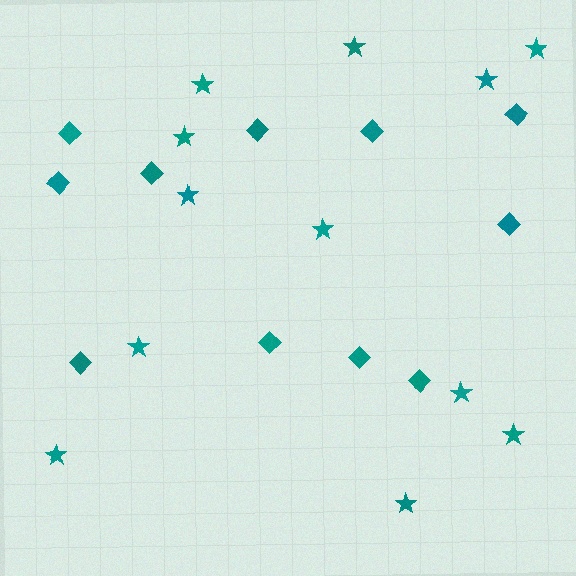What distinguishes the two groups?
There are 2 groups: one group of diamonds (11) and one group of stars (12).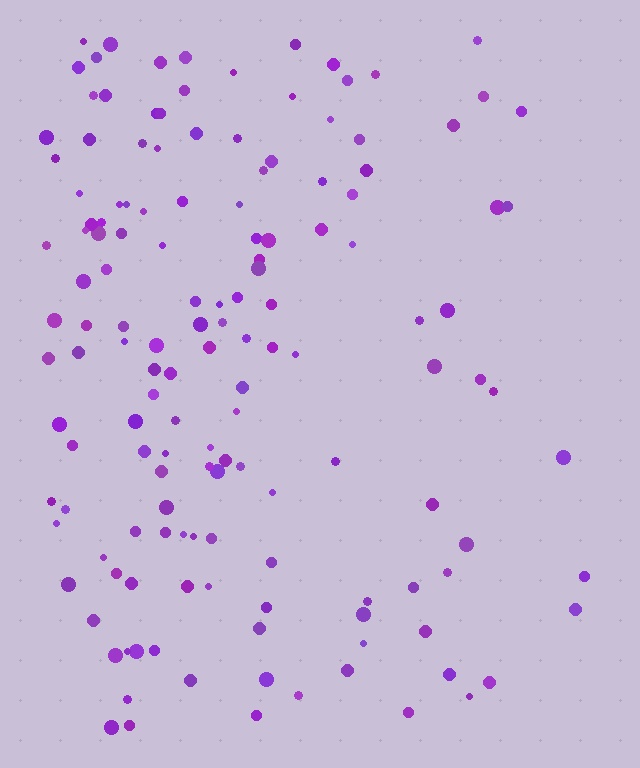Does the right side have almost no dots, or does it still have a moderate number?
Still a moderate number, just noticeably fewer than the left.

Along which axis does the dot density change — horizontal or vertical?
Horizontal.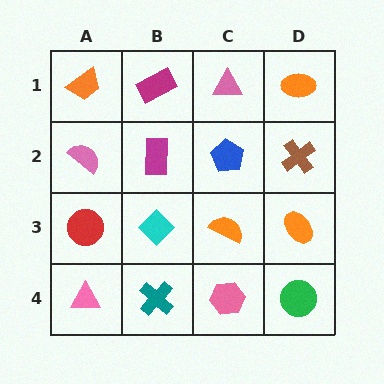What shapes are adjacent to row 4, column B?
A cyan diamond (row 3, column B), a pink triangle (row 4, column A), a pink hexagon (row 4, column C).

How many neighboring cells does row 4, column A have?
2.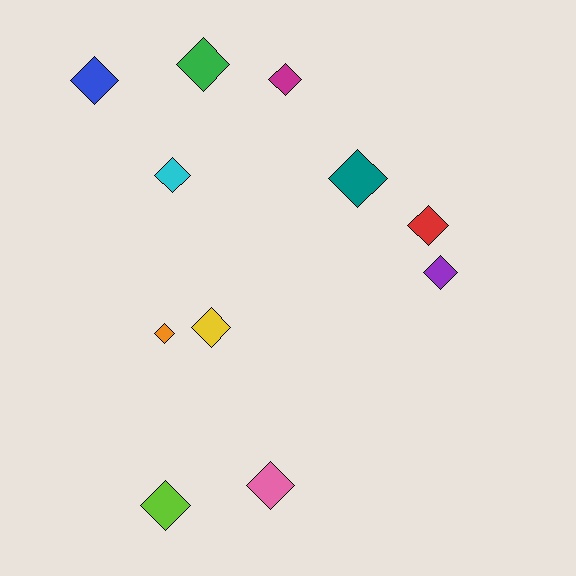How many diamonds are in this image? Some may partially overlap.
There are 11 diamonds.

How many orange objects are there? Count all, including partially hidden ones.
There is 1 orange object.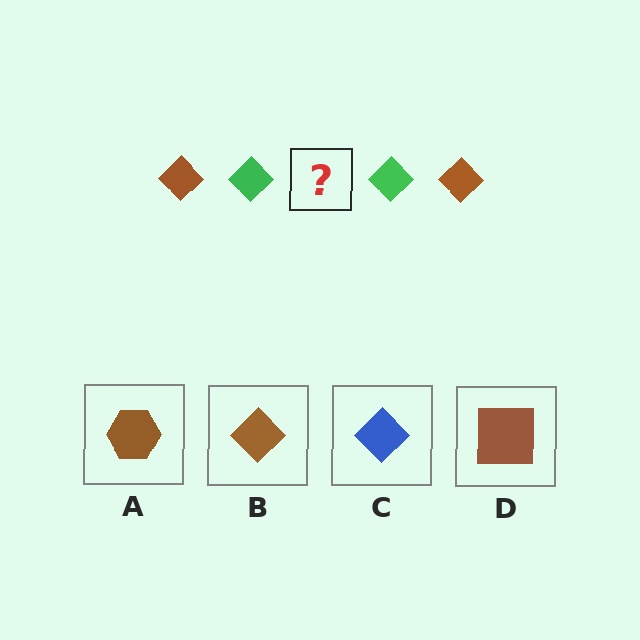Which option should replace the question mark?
Option B.